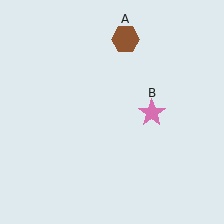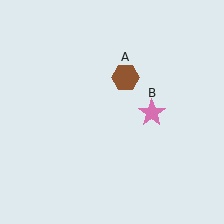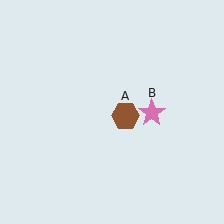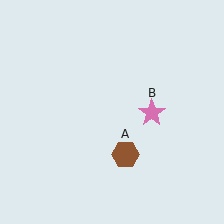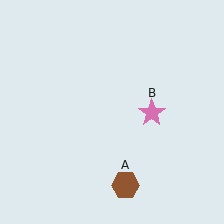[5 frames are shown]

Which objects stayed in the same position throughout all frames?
Pink star (object B) remained stationary.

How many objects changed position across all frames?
1 object changed position: brown hexagon (object A).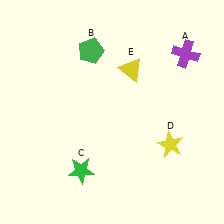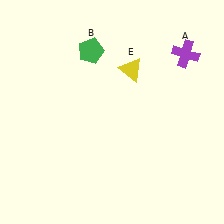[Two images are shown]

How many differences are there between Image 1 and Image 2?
There are 2 differences between the two images.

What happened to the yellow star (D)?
The yellow star (D) was removed in Image 2. It was in the bottom-right area of Image 1.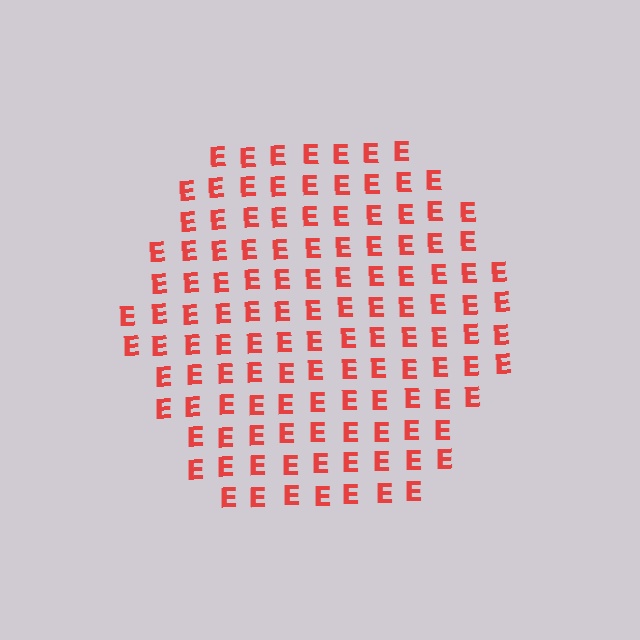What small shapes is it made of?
It is made of small letter E's.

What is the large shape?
The large shape is a hexagon.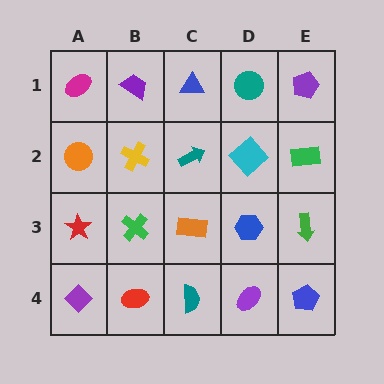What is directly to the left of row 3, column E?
A blue hexagon.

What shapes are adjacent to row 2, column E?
A purple pentagon (row 1, column E), a green arrow (row 3, column E), a cyan diamond (row 2, column D).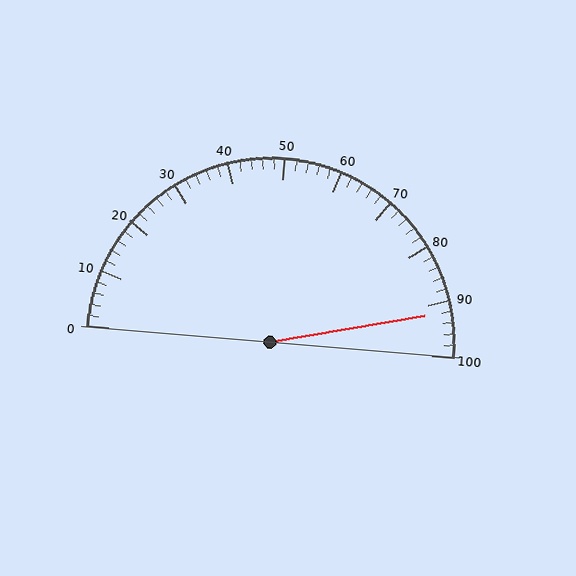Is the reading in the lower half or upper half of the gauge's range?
The reading is in the upper half of the range (0 to 100).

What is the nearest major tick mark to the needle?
The nearest major tick mark is 90.